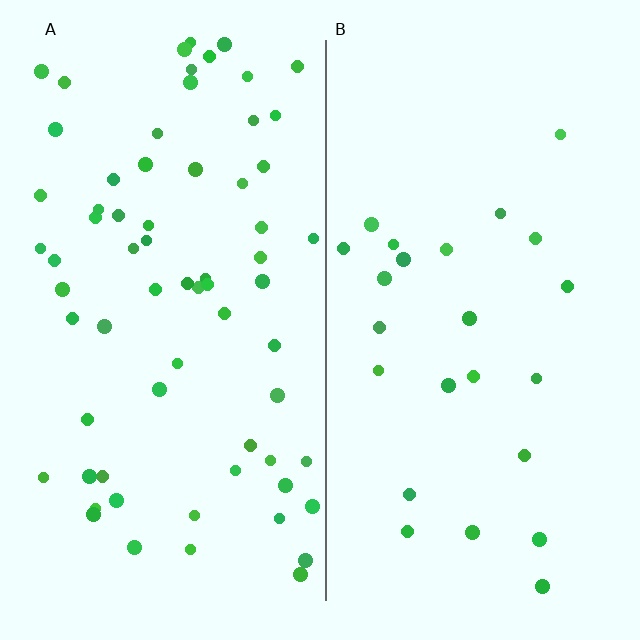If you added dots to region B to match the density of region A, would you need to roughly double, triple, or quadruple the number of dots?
Approximately triple.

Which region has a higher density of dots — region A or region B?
A (the left).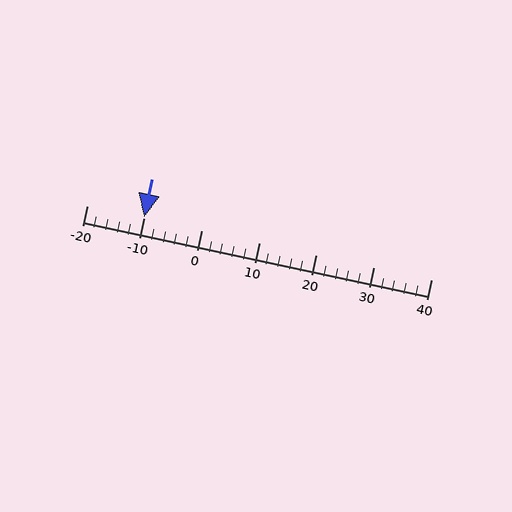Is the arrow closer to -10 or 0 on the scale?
The arrow is closer to -10.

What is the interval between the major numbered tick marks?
The major tick marks are spaced 10 units apart.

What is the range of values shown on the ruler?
The ruler shows values from -20 to 40.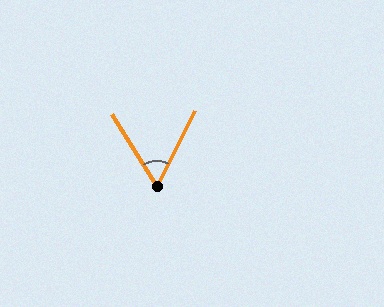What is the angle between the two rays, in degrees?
Approximately 59 degrees.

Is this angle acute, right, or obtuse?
It is acute.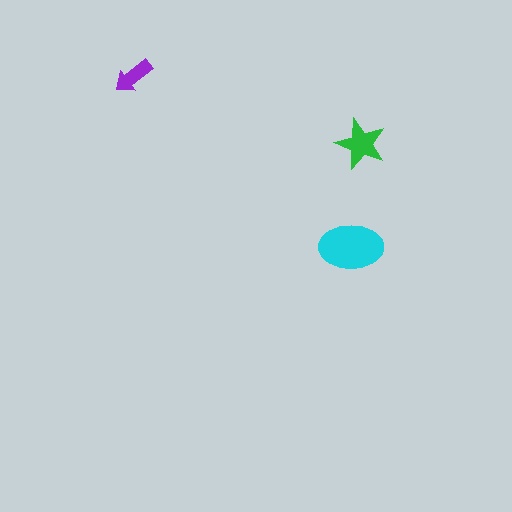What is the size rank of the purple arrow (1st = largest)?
3rd.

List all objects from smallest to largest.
The purple arrow, the green star, the cyan ellipse.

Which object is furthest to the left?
The purple arrow is leftmost.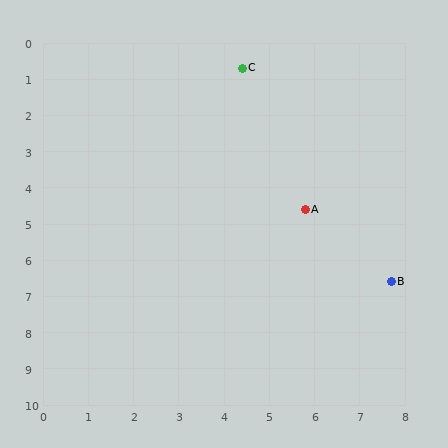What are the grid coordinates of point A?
Point A is at approximately (5.8, 4.6).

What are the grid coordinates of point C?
Point C is at approximately (4.4, 0.7).